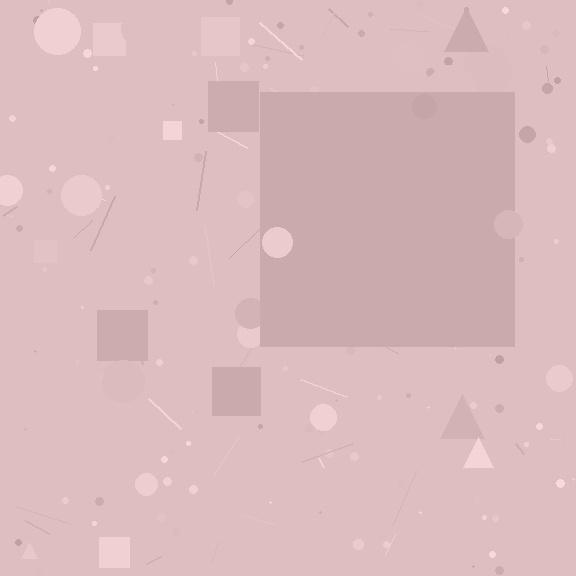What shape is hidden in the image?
A square is hidden in the image.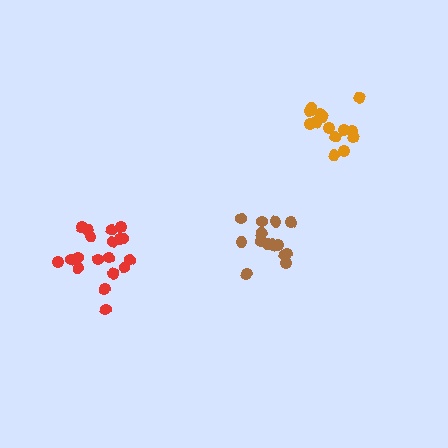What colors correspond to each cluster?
The clusters are colored: orange, red, brown.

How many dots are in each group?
Group 1: 14 dots, Group 2: 19 dots, Group 3: 16 dots (49 total).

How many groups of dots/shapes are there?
There are 3 groups.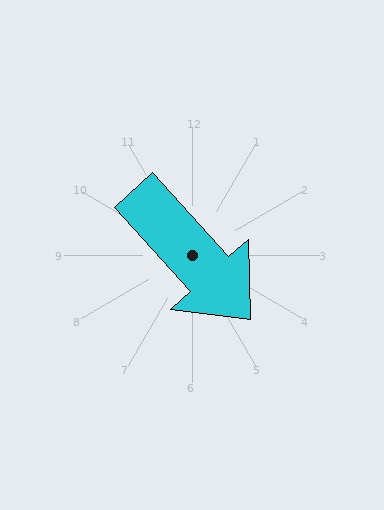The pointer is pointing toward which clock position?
Roughly 5 o'clock.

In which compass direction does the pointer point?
Southeast.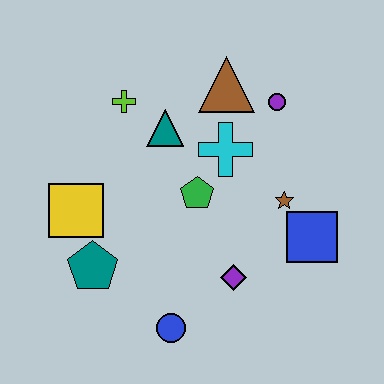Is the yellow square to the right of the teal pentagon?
No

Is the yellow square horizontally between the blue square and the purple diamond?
No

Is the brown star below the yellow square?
No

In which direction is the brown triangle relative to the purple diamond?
The brown triangle is above the purple diamond.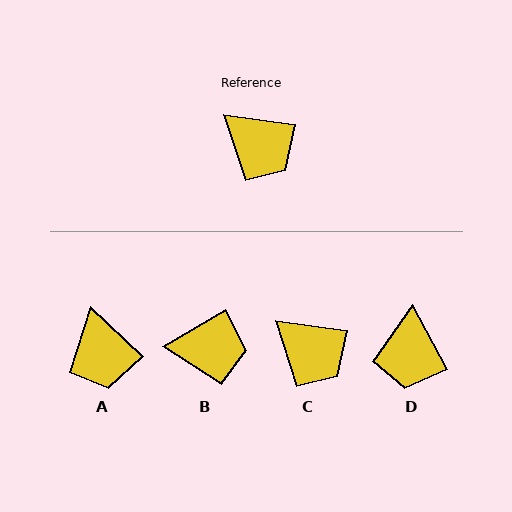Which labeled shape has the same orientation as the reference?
C.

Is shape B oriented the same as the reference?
No, it is off by about 39 degrees.